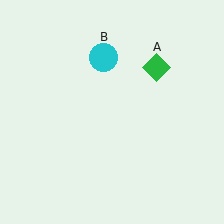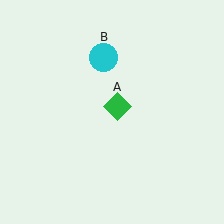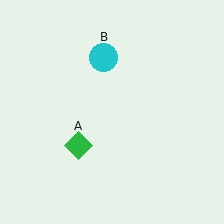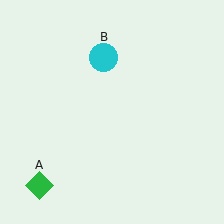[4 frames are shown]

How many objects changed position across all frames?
1 object changed position: green diamond (object A).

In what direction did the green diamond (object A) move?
The green diamond (object A) moved down and to the left.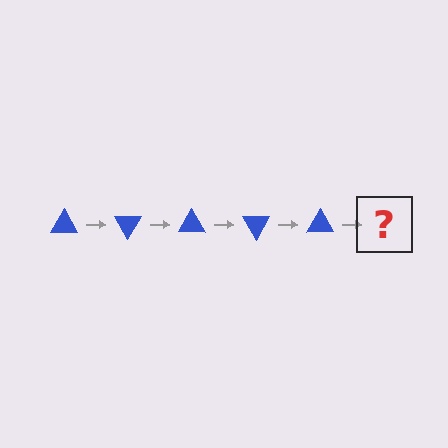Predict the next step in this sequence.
The next step is a blue triangle rotated 300 degrees.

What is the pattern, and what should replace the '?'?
The pattern is that the triangle rotates 60 degrees each step. The '?' should be a blue triangle rotated 300 degrees.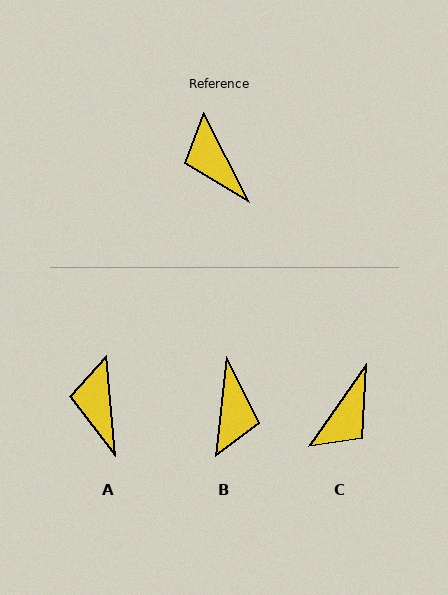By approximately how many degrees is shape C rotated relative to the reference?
Approximately 119 degrees counter-clockwise.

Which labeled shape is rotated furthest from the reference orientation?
B, about 148 degrees away.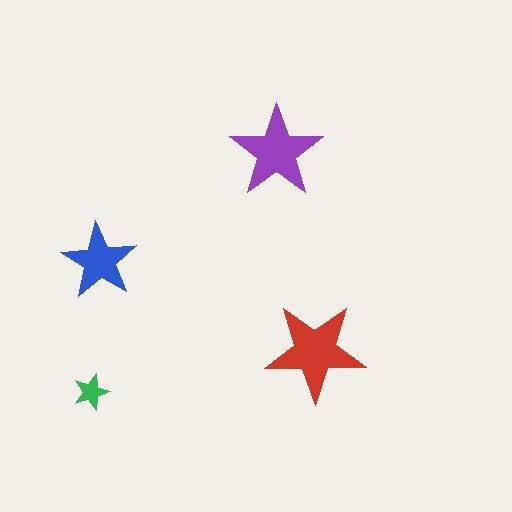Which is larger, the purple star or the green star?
The purple one.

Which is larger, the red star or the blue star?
The red one.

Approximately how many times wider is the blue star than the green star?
About 2 times wider.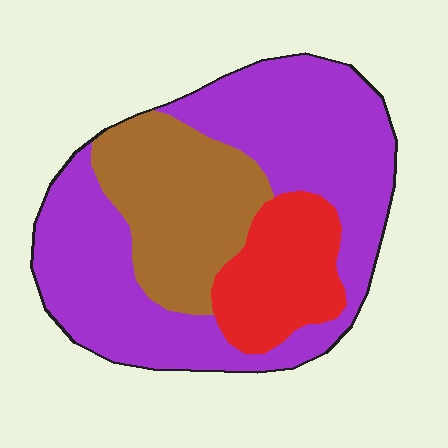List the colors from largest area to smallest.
From largest to smallest: purple, brown, red.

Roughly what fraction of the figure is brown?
Brown takes up about one quarter (1/4) of the figure.